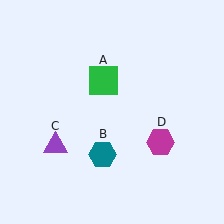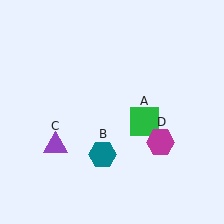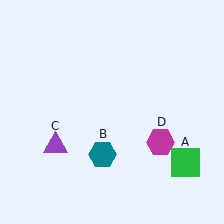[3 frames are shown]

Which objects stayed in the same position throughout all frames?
Teal hexagon (object B) and purple triangle (object C) and magenta hexagon (object D) remained stationary.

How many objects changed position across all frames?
1 object changed position: green square (object A).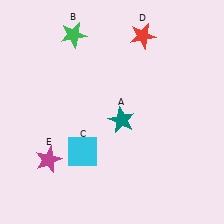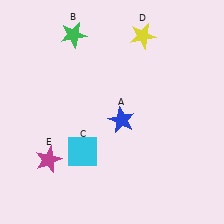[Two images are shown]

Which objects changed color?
A changed from teal to blue. D changed from red to yellow.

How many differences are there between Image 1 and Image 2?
There are 2 differences between the two images.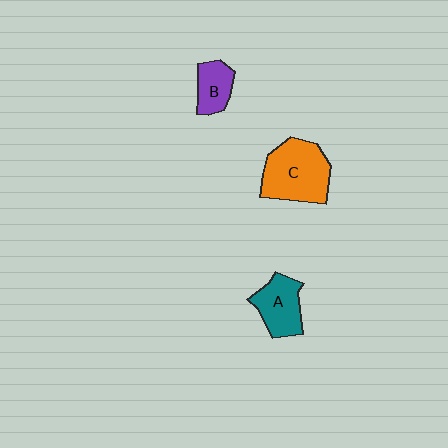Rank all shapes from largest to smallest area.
From largest to smallest: C (orange), A (teal), B (purple).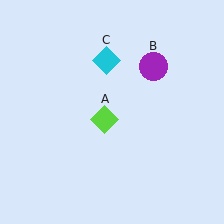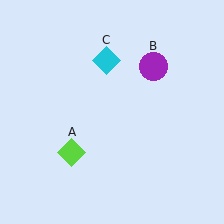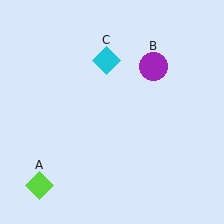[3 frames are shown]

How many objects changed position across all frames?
1 object changed position: lime diamond (object A).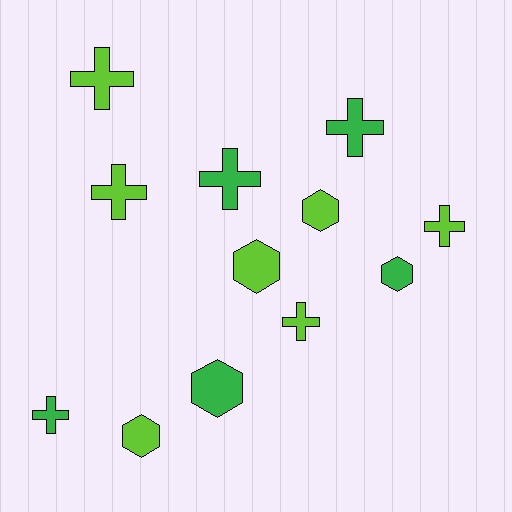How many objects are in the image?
There are 12 objects.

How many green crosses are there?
There are 3 green crosses.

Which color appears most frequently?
Lime, with 7 objects.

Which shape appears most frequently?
Cross, with 7 objects.